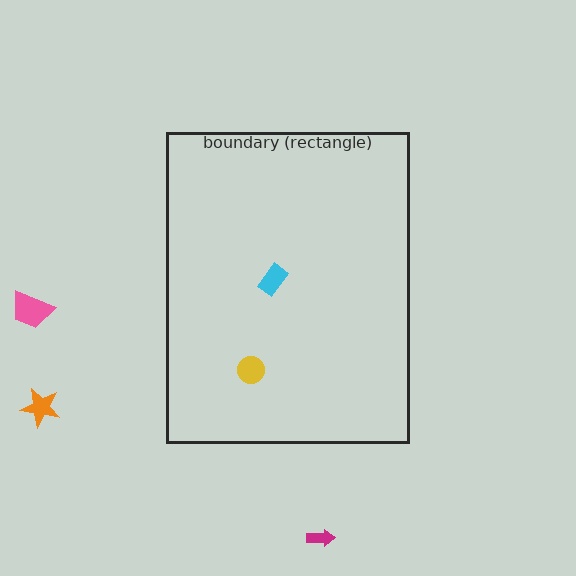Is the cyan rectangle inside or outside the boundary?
Inside.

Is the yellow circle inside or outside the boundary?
Inside.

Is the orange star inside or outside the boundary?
Outside.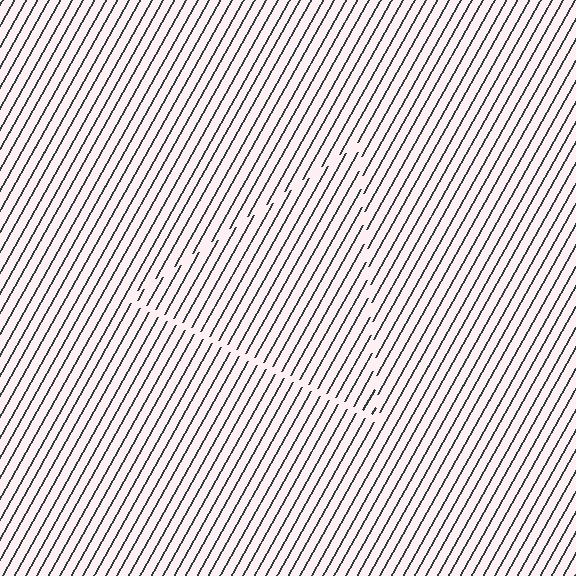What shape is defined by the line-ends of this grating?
An illusory triangle. The interior of the shape contains the same grating, shifted by half a period — the contour is defined by the phase discontinuity where line-ends from the inner and outer gratings abut.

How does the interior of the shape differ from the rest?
The interior of the shape contains the same grating, shifted by half a period — the contour is defined by the phase discontinuity where line-ends from the inner and outer gratings abut.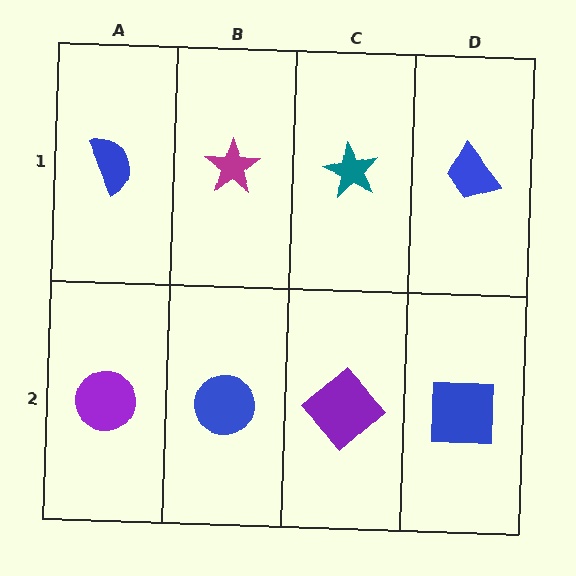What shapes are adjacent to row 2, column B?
A magenta star (row 1, column B), a purple circle (row 2, column A), a purple diamond (row 2, column C).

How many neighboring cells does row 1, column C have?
3.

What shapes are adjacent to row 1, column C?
A purple diamond (row 2, column C), a magenta star (row 1, column B), a blue trapezoid (row 1, column D).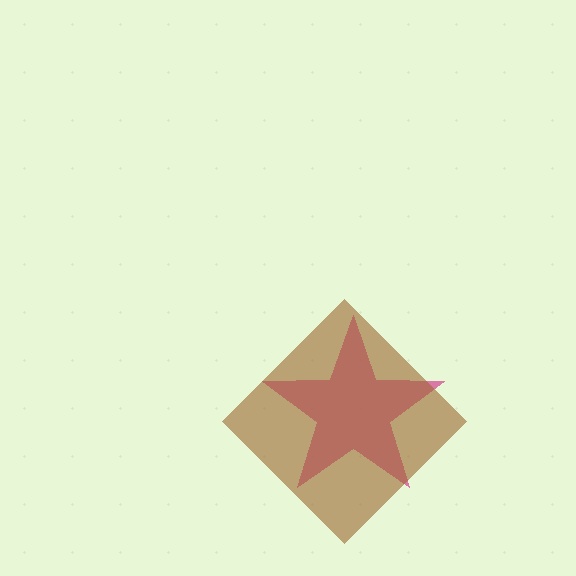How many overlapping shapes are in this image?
There are 2 overlapping shapes in the image.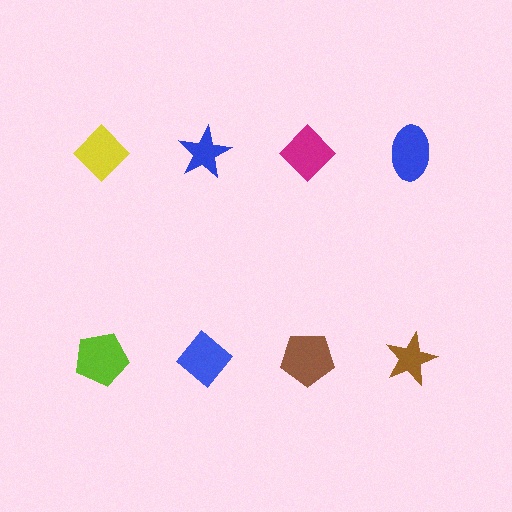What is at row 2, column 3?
A brown pentagon.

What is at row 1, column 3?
A magenta diamond.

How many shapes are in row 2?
4 shapes.